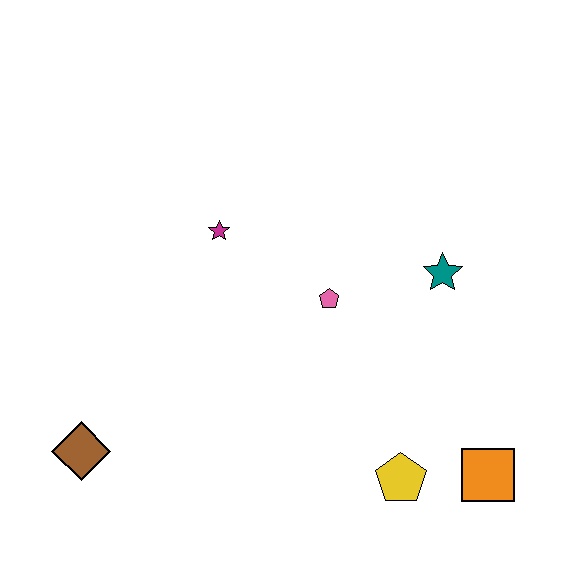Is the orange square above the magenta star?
No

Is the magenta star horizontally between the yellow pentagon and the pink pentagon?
No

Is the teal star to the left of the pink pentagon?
No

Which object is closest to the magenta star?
The pink pentagon is closest to the magenta star.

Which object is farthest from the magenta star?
The orange square is farthest from the magenta star.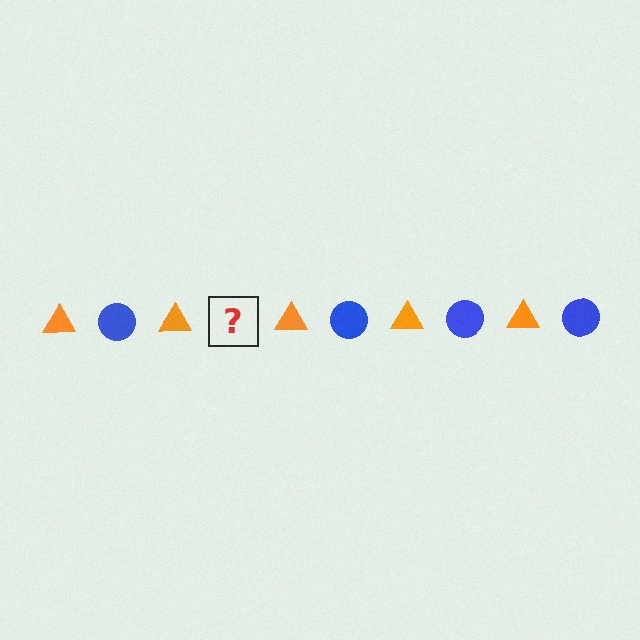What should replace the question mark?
The question mark should be replaced with a blue circle.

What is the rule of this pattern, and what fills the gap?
The rule is that the pattern alternates between orange triangle and blue circle. The gap should be filled with a blue circle.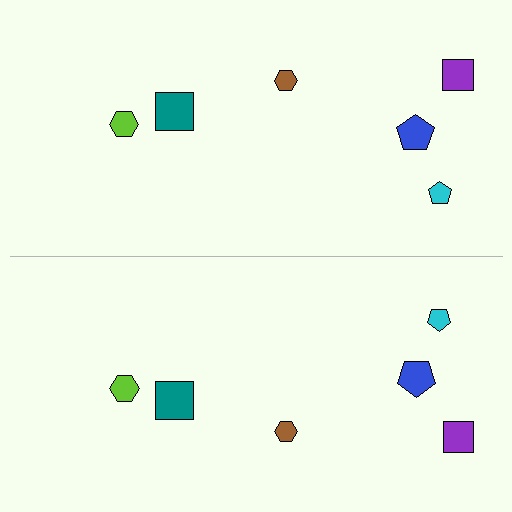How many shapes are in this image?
There are 12 shapes in this image.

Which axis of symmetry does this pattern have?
The pattern has a horizontal axis of symmetry running through the center of the image.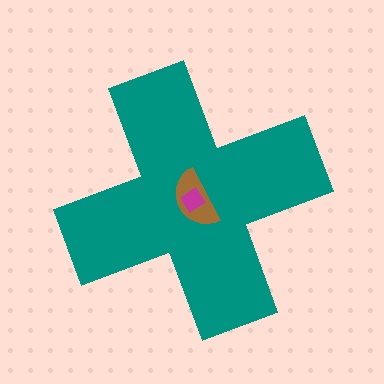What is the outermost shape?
The teal cross.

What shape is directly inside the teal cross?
The brown semicircle.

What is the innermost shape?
The magenta diamond.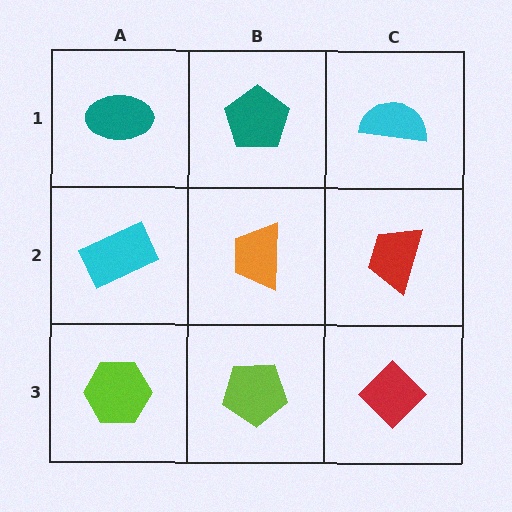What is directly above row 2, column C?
A cyan semicircle.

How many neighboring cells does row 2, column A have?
3.